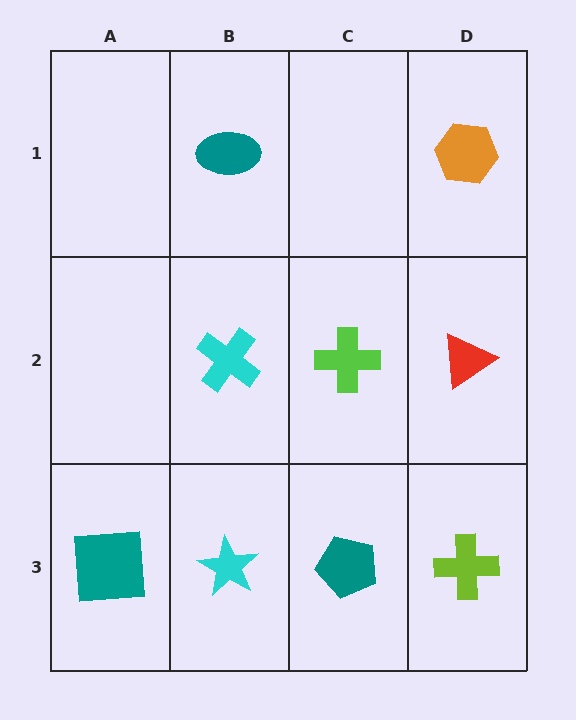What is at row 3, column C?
A teal pentagon.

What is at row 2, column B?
A cyan cross.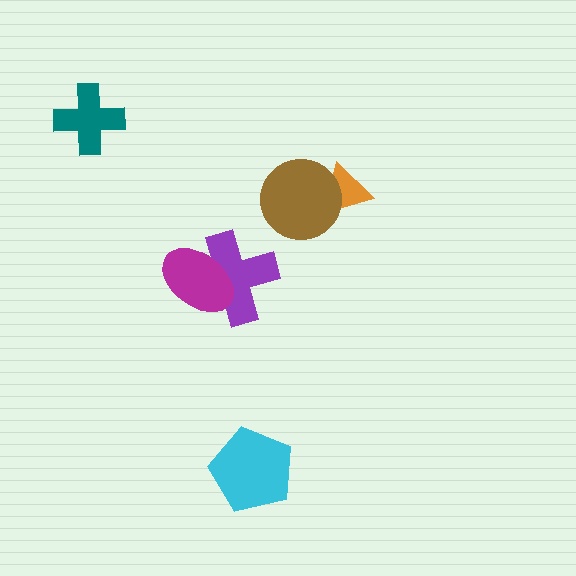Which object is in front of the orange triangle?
The brown circle is in front of the orange triangle.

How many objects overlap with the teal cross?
0 objects overlap with the teal cross.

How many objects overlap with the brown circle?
1 object overlaps with the brown circle.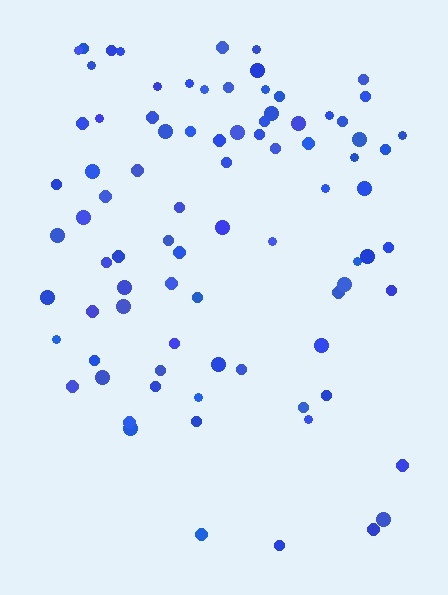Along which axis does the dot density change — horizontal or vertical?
Vertical.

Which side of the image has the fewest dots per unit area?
The bottom.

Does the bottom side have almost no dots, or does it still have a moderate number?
Still a moderate number, just noticeably fewer than the top.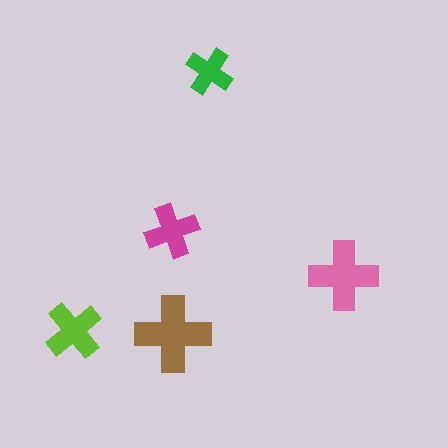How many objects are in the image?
There are 5 objects in the image.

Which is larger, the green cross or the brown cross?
The brown one.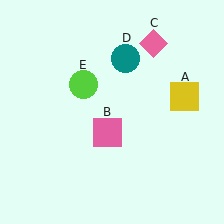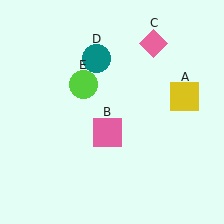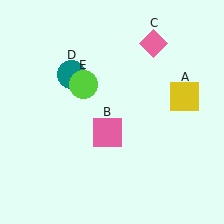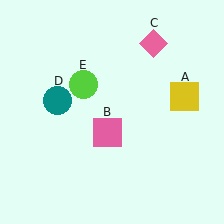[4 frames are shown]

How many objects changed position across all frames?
1 object changed position: teal circle (object D).